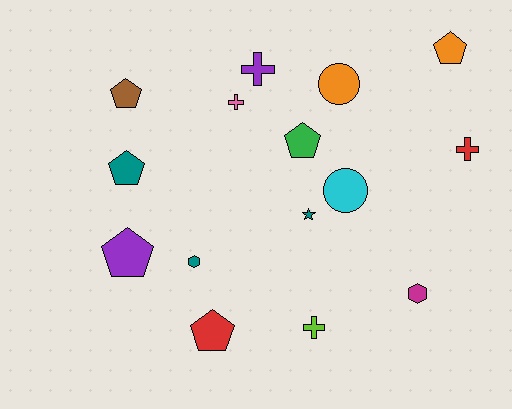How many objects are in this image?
There are 15 objects.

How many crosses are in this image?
There are 4 crosses.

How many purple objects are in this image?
There are 2 purple objects.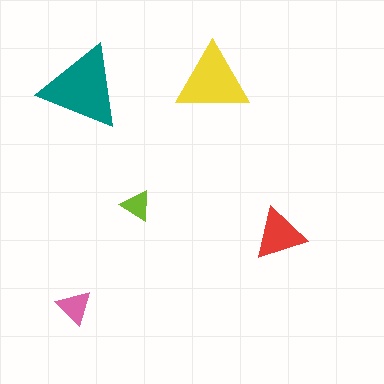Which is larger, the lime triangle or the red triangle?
The red one.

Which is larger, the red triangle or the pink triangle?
The red one.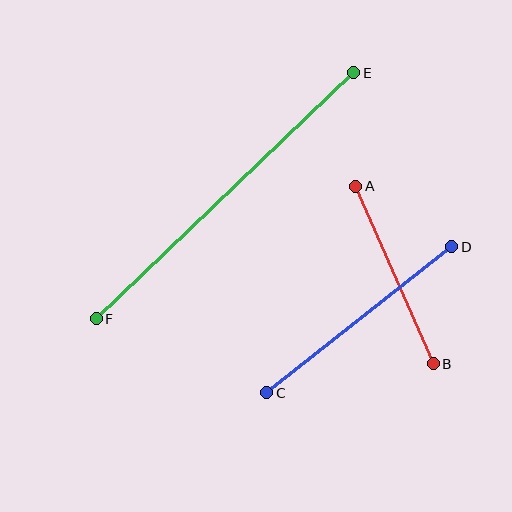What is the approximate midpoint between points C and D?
The midpoint is at approximately (359, 320) pixels.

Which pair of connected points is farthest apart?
Points E and F are farthest apart.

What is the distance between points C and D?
The distance is approximately 235 pixels.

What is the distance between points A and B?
The distance is approximately 194 pixels.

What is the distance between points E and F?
The distance is approximately 356 pixels.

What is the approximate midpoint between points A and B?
The midpoint is at approximately (395, 275) pixels.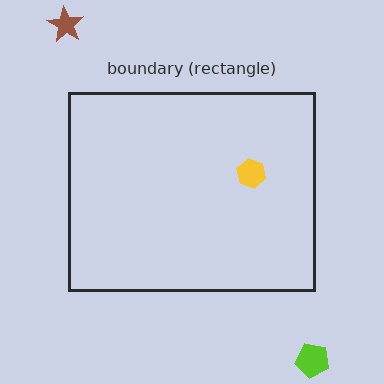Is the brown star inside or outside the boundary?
Outside.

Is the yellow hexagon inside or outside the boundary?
Inside.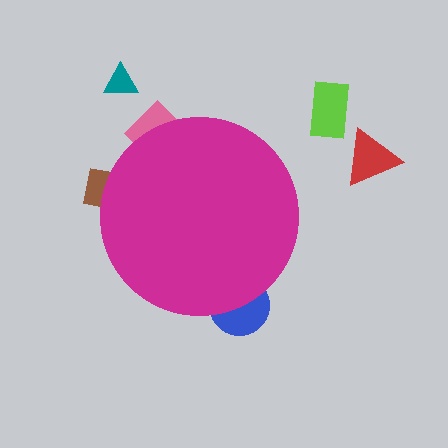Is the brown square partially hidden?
Yes, the brown square is partially hidden behind the magenta circle.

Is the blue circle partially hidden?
Yes, the blue circle is partially hidden behind the magenta circle.